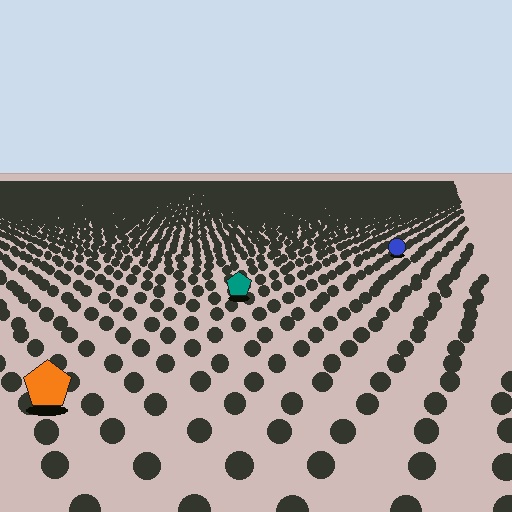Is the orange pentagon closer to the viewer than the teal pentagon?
Yes. The orange pentagon is closer — you can tell from the texture gradient: the ground texture is coarser near it.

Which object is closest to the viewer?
The orange pentagon is closest. The texture marks near it are larger and more spread out.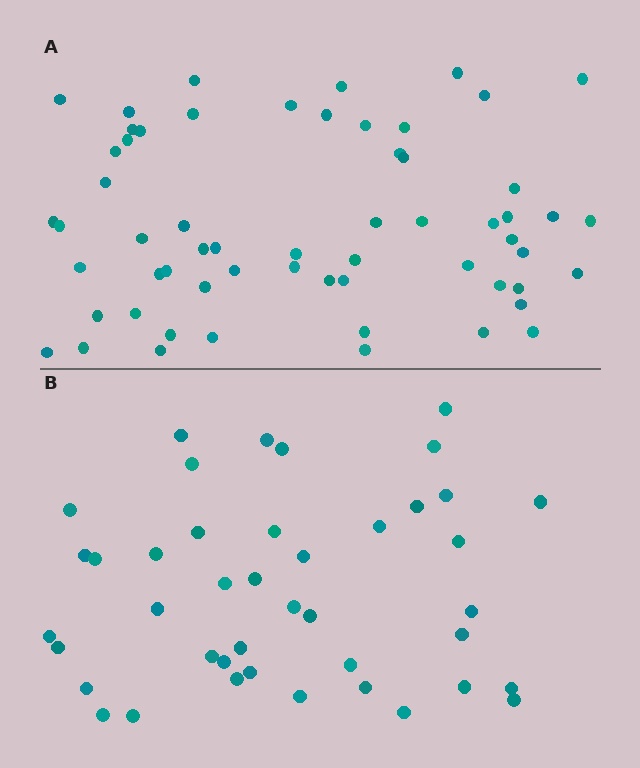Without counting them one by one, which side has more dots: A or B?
Region A (the top region) has more dots.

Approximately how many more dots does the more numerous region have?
Region A has approximately 20 more dots than region B.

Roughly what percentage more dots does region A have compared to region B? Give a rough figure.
About 45% more.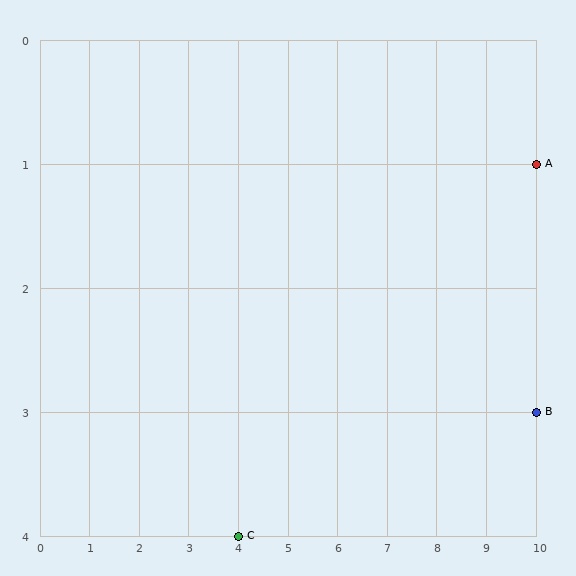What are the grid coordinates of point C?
Point C is at grid coordinates (4, 4).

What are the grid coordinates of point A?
Point A is at grid coordinates (10, 1).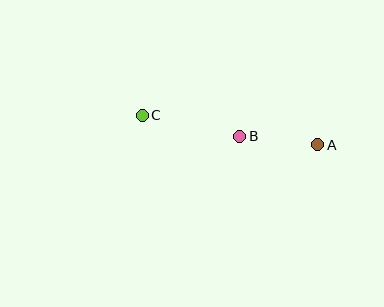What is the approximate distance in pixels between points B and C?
The distance between B and C is approximately 100 pixels.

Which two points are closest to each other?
Points A and B are closest to each other.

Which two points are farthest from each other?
Points A and C are farthest from each other.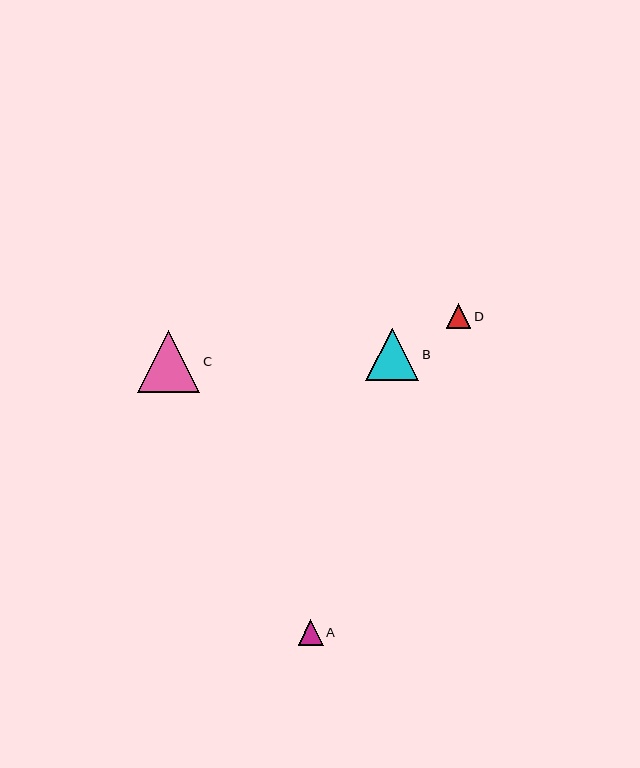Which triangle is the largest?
Triangle C is the largest with a size of approximately 62 pixels.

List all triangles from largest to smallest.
From largest to smallest: C, B, A, D.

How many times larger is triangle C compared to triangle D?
Triangle C is approximately 2.5 times the size of triangle D.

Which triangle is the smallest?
Triangle D is the smallest with a size of approximately 24 pixels.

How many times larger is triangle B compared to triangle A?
Triangle B is approximately 2.1 times the size of triangle A.